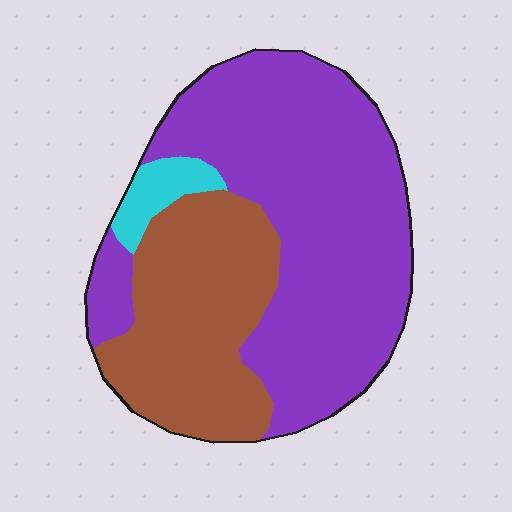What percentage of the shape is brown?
Brown covers around 35% of the shape.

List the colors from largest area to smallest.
From largest to smallest: purple, brown, cyan.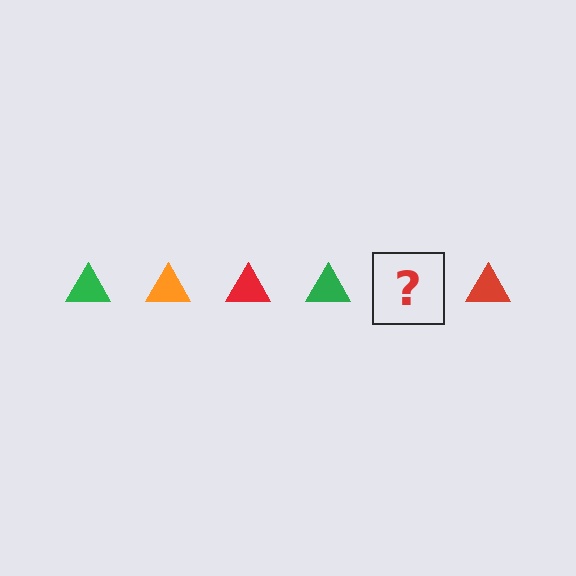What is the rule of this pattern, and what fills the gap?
The rule is that the pattern cycles through green, orange, red triangles. The gap should be filled with an orange triangle.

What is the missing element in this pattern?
The missing element is an orange triangle.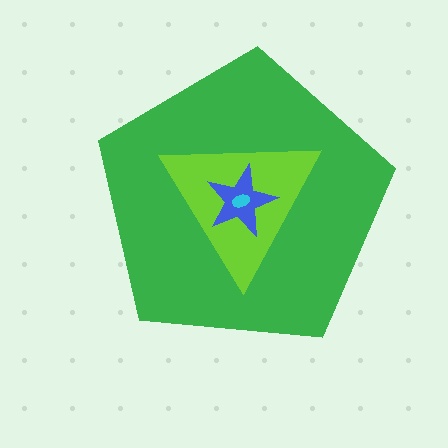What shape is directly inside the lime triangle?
The blue star.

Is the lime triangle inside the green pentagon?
Yes.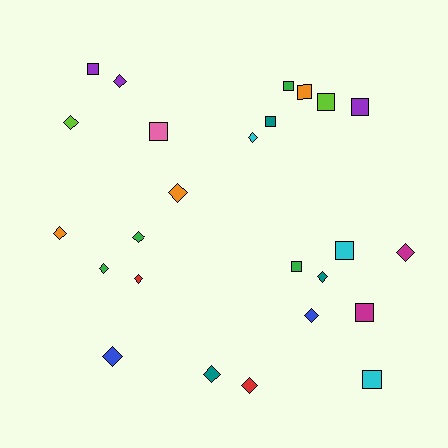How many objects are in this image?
There are 25 objects.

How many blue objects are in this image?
There are 2 blue objects.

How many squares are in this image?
There are 11 squares.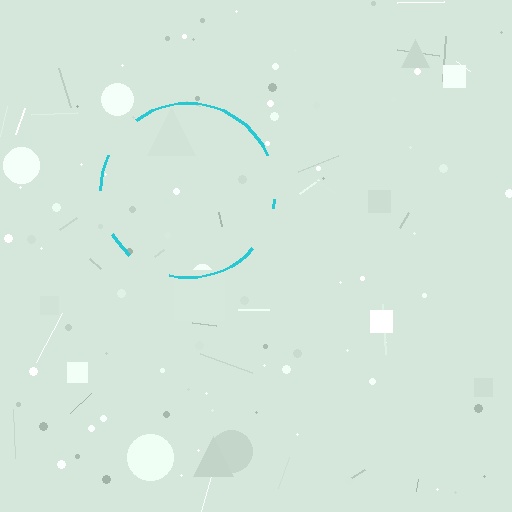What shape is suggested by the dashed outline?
The dashed outline suggests a circle.